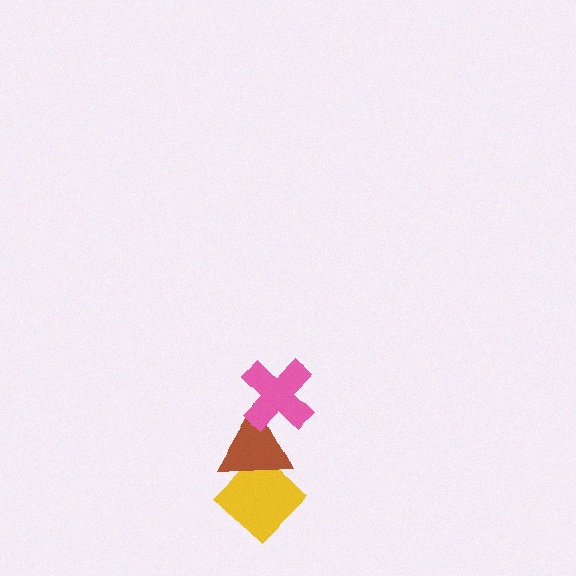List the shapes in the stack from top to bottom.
From top to bottom: the pink cross, the brown triangle, the yellow diamond.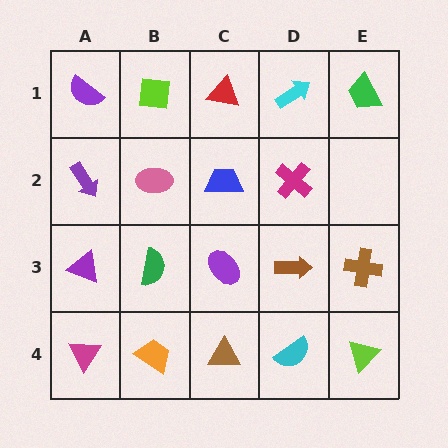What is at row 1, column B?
A lime square.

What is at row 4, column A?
A magenta triangle.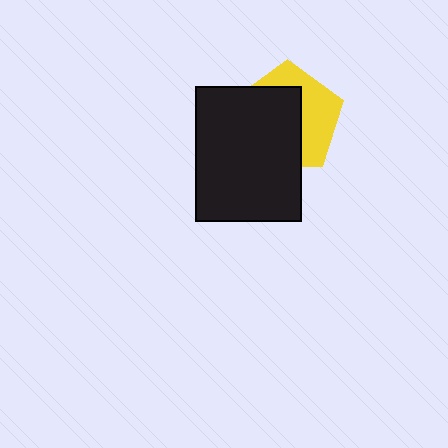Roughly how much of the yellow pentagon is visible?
A small part of it is visible (roughly 42%).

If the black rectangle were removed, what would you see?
You would see the complete yellow pentagon.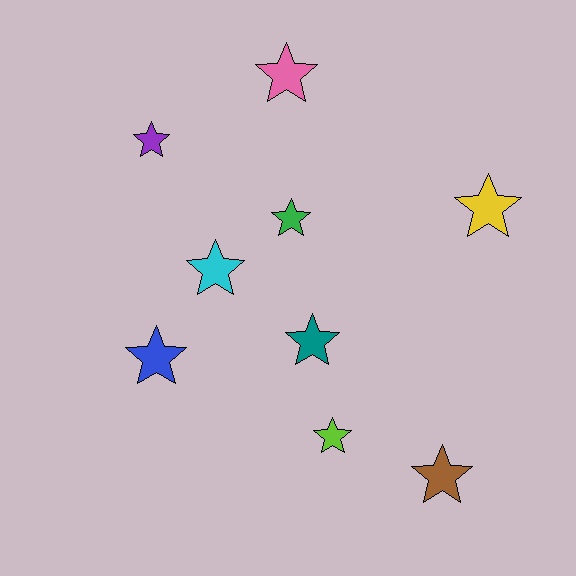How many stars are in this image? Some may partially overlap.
There are 9 stars.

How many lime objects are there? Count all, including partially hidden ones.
There is 1 lime object.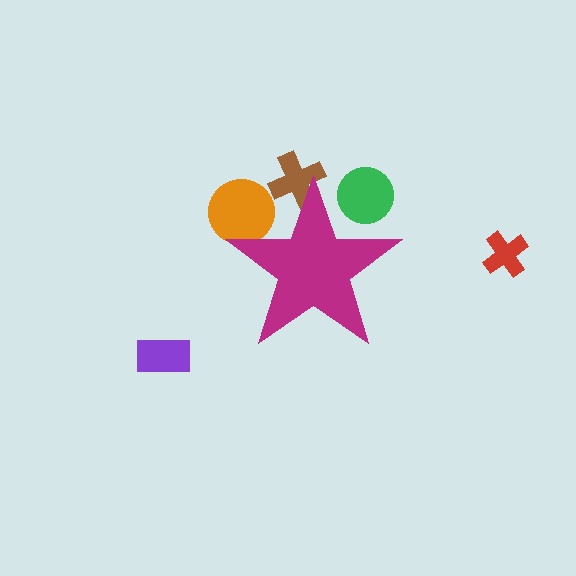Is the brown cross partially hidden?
Yes, the brown cross is partially hidden behind the magenta star.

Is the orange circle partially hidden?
Yes, the orange circle is partially hidden behind the magenta star.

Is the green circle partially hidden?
Yes, the green circle is partially hidden behind the magenta star.